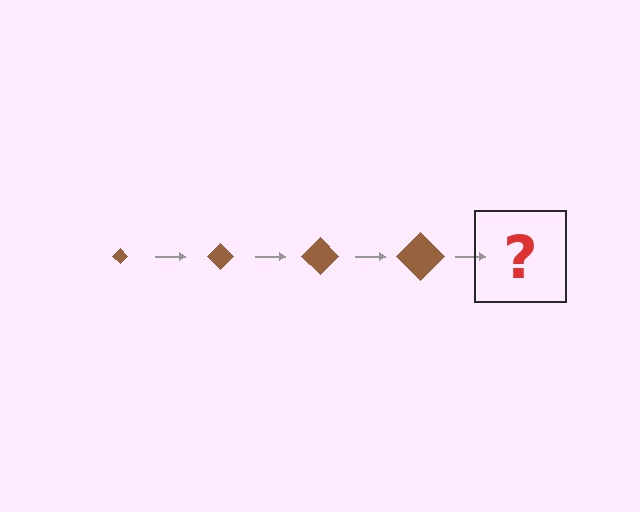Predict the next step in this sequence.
The next step is a brown diamond, larger than the previous one.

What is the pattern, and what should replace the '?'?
The pattern is that the diamond gets progressively larger each step. The '?' should be a brown diamond, larger than the previous one.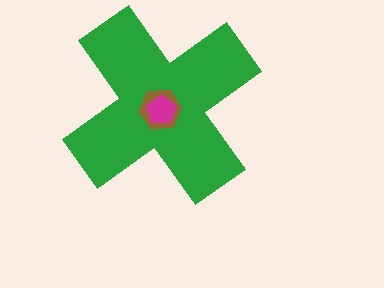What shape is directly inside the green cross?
The brown hexagon.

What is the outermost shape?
The green cross.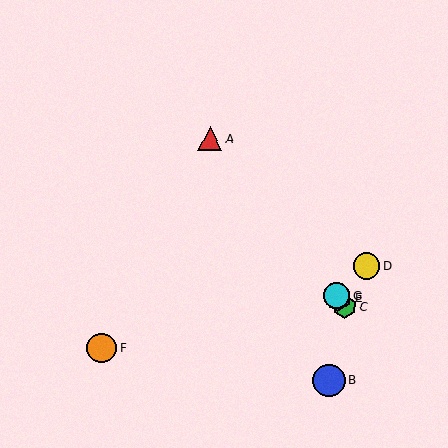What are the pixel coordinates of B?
Object B is at (329, 380).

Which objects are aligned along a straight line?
Objects A, C, E, G are aligned along a straight line.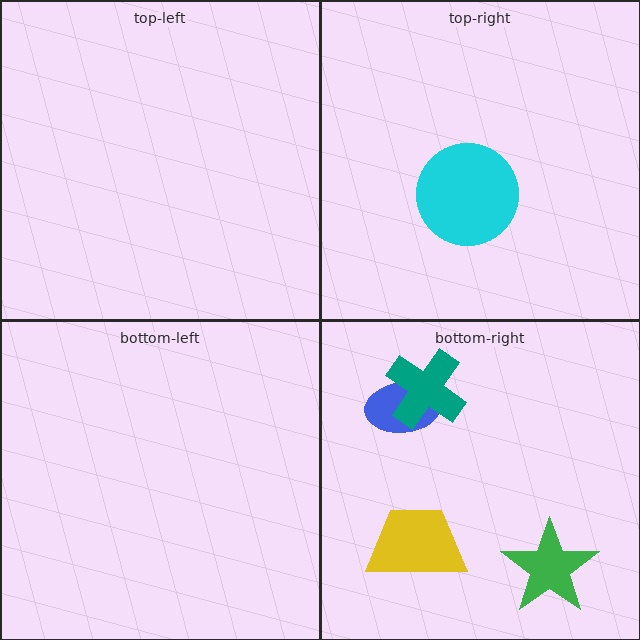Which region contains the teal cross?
The bottom-right region.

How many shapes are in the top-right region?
1.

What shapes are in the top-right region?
The cyan circle.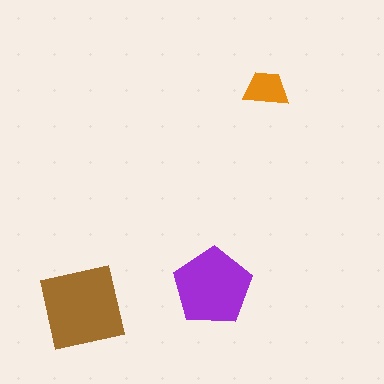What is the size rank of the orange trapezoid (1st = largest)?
3rd.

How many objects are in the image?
There are 3 objects in the image.